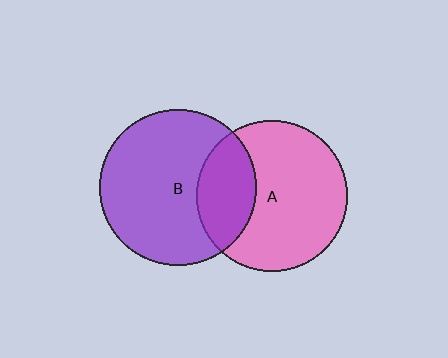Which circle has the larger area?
Circle B (purple).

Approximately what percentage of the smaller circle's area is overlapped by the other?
Approximately 30%.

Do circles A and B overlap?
Yes.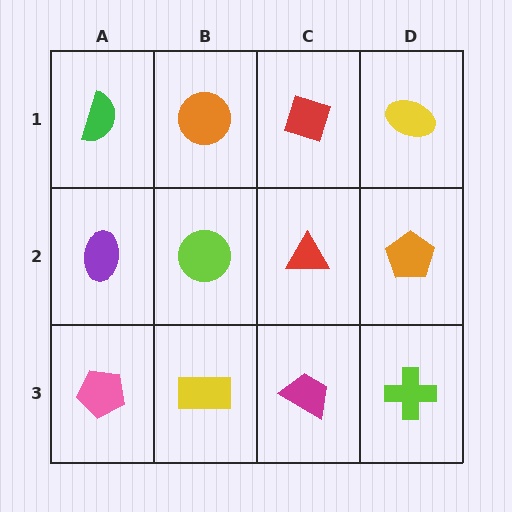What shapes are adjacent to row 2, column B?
An orange circle (row 1, column B), a yellow rectangle (row 3, column B), a purple ellipse (row 2, column A), a red triangle (row 2, column C).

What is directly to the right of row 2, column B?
A red triangle.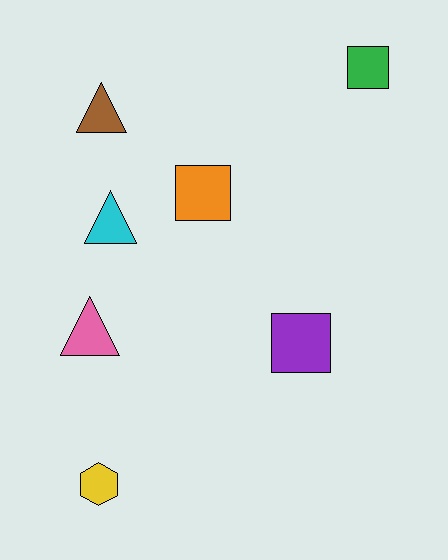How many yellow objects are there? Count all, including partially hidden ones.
There is 1 yellow object.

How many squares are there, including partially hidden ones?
There are 3 squares.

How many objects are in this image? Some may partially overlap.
There are 7 objects.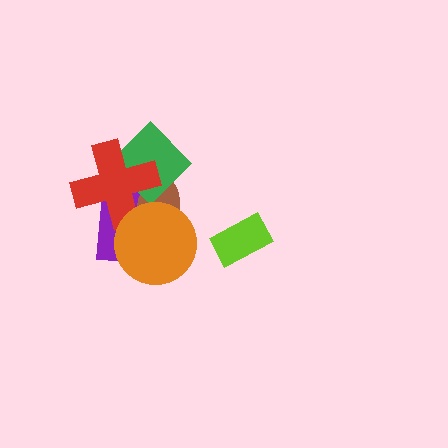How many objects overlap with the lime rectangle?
0 objects overlap with the lime rectangle.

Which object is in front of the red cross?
The orange circle is in front of the red cross.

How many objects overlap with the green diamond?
3 objects overlap with the green diamond.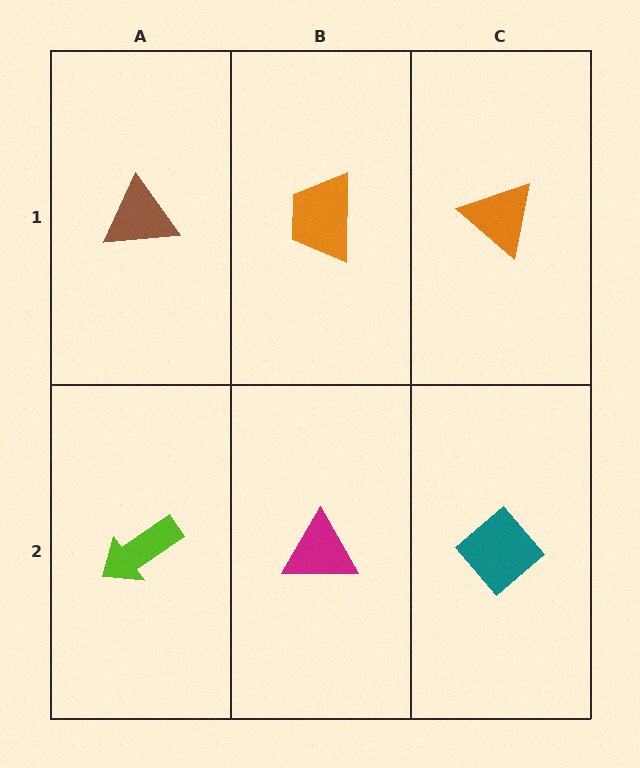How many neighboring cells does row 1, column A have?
2.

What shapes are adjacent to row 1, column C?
A teal diamond (row 2, column C), an orange trapezoid (row 1, column B).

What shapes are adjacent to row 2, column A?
A brown triangle (row 1, column A), a magenta triangle (row 2, column B).